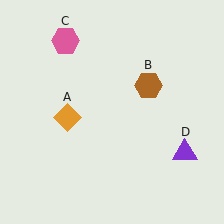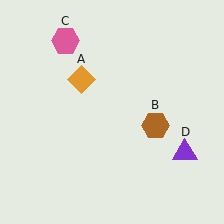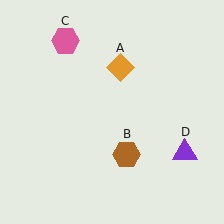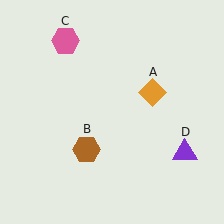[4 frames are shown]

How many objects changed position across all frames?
2 objects changed position: orange diamond (object A), brown hexagon (object B).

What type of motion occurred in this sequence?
The orange diamond (object A), brown hexagon (object B) rotated clockwise around the center of the scene.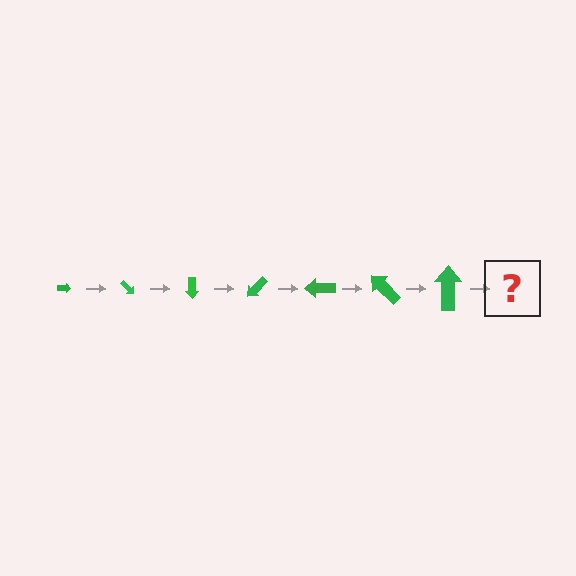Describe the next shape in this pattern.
It should be an arrow, larger than the previous one and rotated 315 degrees from the start.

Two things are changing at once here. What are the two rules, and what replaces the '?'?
The two rules are that the arrow grows larger each step and it rotates 45 degrees each step. The '?' should be an arrow, larger than the previous one and rotated 315 degrees from the start.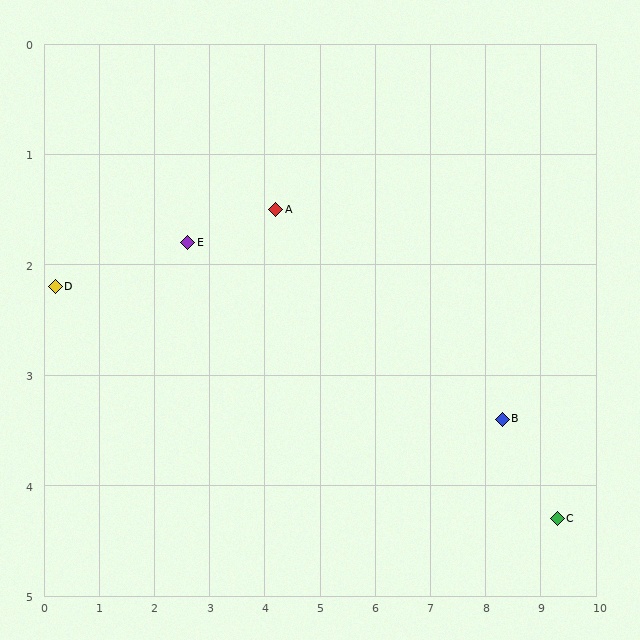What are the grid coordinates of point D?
Point D is at approximately (0.2, 2.2).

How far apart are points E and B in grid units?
Points E and B are about 5.9 grid units apart.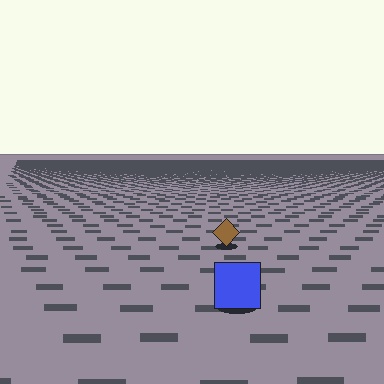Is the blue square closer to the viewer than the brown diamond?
Yes. The blue square is closer — you can tell from the texture gradient: the ground texture is coarser near it.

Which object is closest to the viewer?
The blue square is closest. The texture marks near it are larger and more spread out.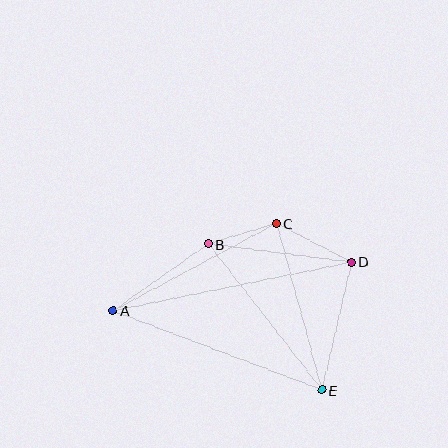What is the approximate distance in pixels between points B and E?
The distance between B and E is approximately 185 pixels.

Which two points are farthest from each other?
Points A and D are farthest from each other.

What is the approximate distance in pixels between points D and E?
The distance between D and E is approximately 131 pixels.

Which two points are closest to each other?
Points B and C are closest to each other.